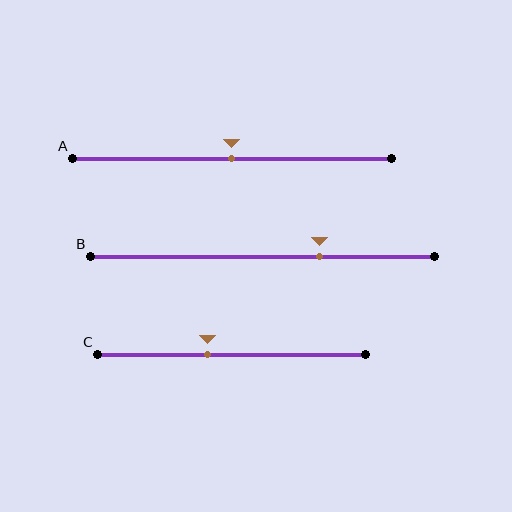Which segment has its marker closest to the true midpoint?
Segment A has its marker closest to the true midpoint.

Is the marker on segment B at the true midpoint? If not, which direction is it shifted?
No, the marker on segment B is shifted to the right by about 16% of the segment length.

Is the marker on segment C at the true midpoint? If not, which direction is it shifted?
No, the marker on segment C is shifted to the left by about 9% of the segment length.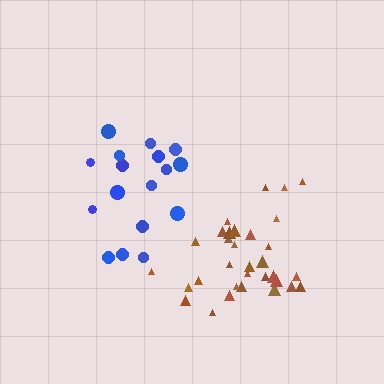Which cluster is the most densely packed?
Brown.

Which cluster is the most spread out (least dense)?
Blue.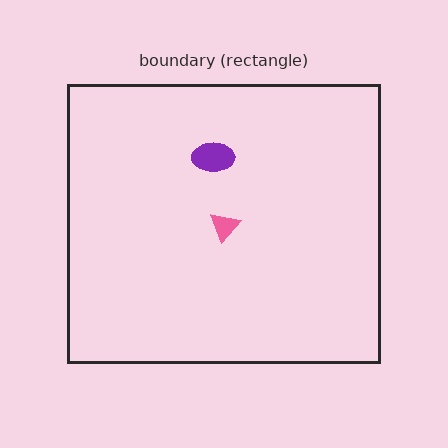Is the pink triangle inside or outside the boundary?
Inside.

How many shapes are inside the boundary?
2 inside, 0 outside.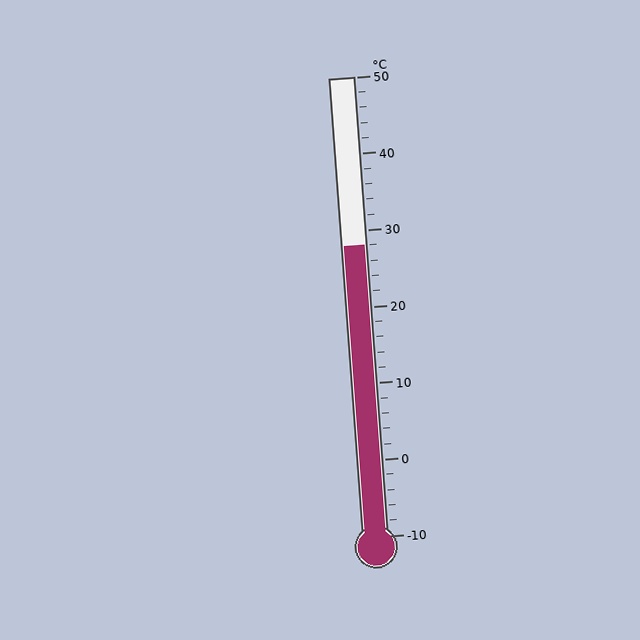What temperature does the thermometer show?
The thermometer shows approximately 28°C.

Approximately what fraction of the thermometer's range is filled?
The thermometer is filled to approximately 65% of its range.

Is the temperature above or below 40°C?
The temperature is below 40°C.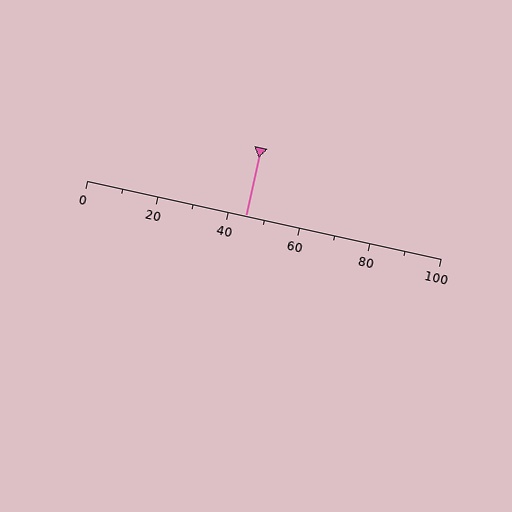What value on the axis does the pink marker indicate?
The marker indicates approximately 45.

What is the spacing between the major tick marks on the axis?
The major ticks are spaced 20 apart.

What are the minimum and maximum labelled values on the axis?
The axis runs from 0 to 100.